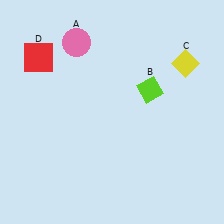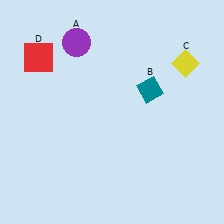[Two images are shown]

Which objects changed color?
A changed from pink to purple. B changed from lime to teal.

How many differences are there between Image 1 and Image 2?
There are 2 differences between the two images.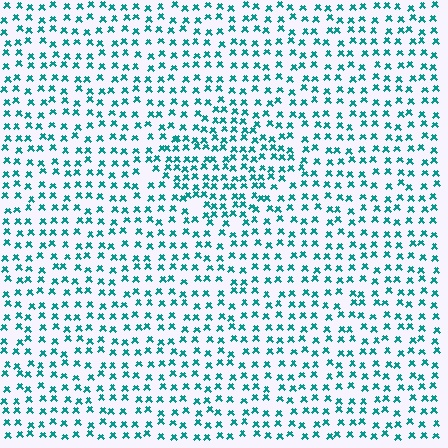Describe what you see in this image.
The image contains small teal elements arranged at two different densities. A diamond-shaped region is visible where the elements are more densely packed than the surrounding area.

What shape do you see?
I see a diamond.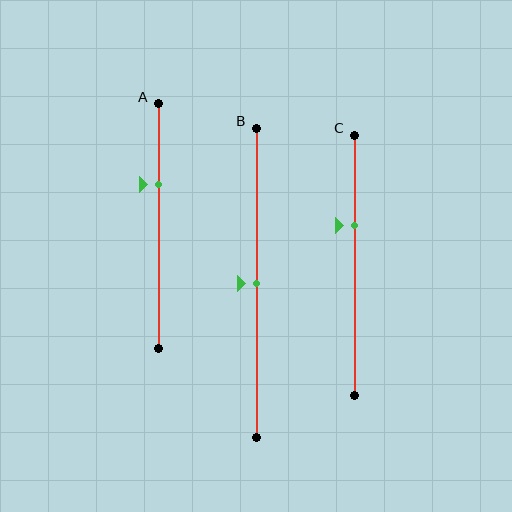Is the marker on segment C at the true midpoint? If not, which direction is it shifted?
No, the marker on segment C is shifted upward by about 15% of the segment length.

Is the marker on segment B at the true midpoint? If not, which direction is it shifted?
Yes, the marker on segment B is at the true midpoint.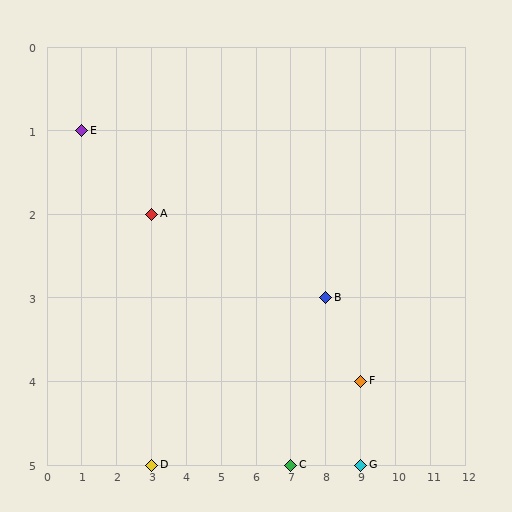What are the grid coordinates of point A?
Point A is at grid coordinates (3, 2).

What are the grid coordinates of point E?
Point E is at grid coordinates (1, 1).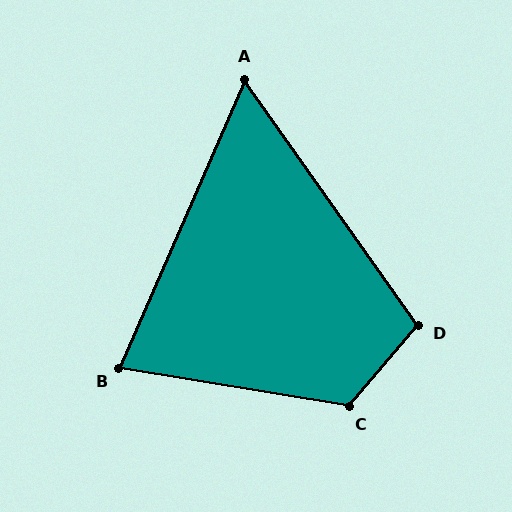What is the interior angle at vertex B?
Approximately 76 degrees (acute).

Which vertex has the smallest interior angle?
A, at approximately 59 degrees.